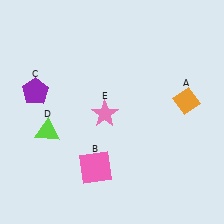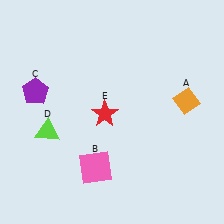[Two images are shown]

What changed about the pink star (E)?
In Image 1, E is pink. In Image 2, it changed to red.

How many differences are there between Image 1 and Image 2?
There is 1 difference between the two images.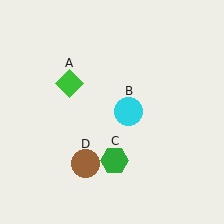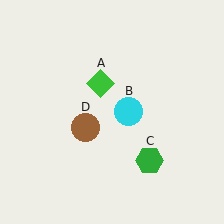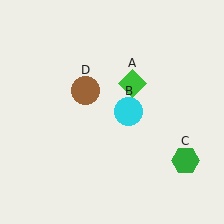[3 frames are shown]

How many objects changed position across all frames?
3 objects changed position: green diamond (object A), green hexagon (object C), brown circle (object D).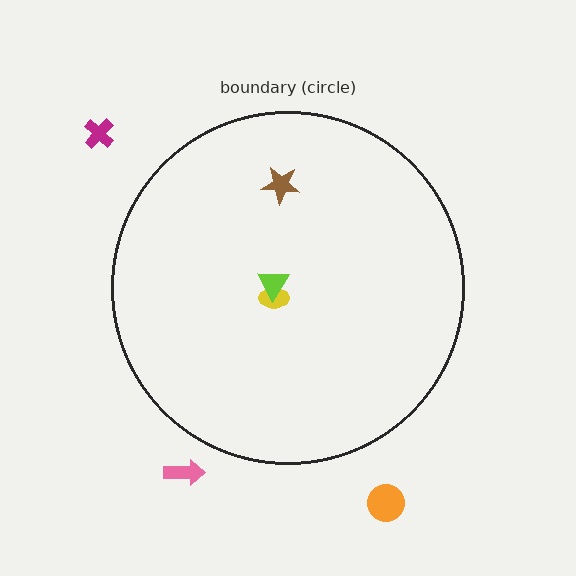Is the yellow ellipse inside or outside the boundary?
Inside.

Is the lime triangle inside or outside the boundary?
Inside.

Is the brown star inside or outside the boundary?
Inside.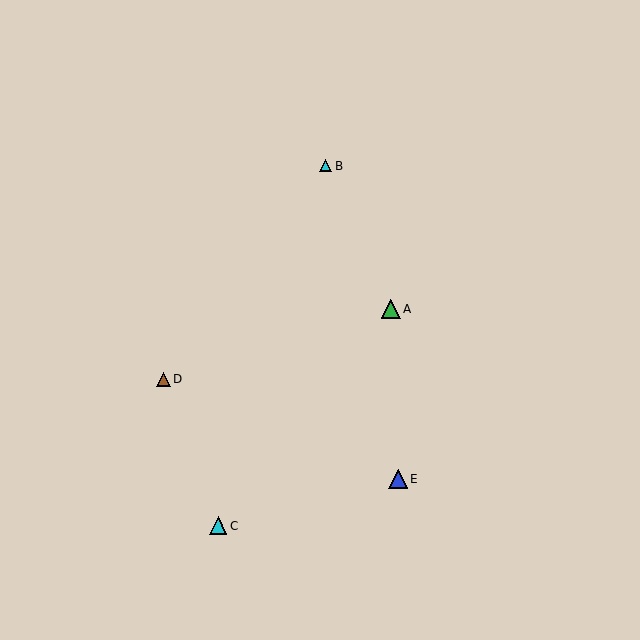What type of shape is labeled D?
Shape D is a brown triangle.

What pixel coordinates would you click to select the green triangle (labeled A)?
Click at (391, 309) to select the green triangle A.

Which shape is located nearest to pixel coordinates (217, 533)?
The cyan triangle (labeled C) at (218, 526) is nearest to that location.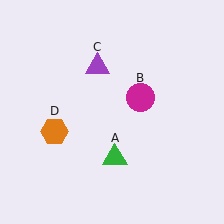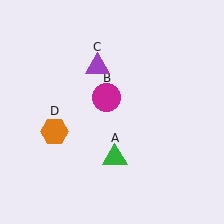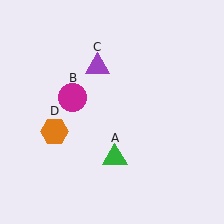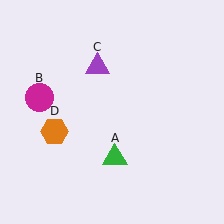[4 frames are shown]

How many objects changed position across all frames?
1 object changed position: magenta circle (object B).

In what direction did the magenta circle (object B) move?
The magenta circle (object B) moved left.